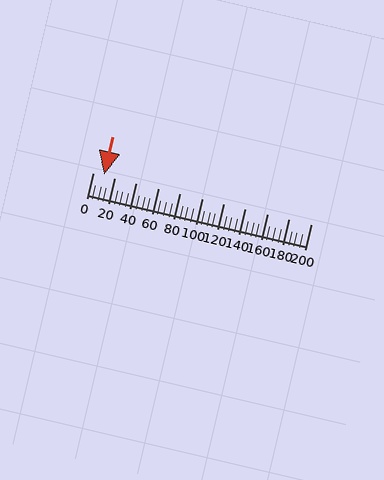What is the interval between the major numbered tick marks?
The major tick marks are spaced 20 units apart.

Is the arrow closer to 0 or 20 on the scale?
The arrow is closer to 20.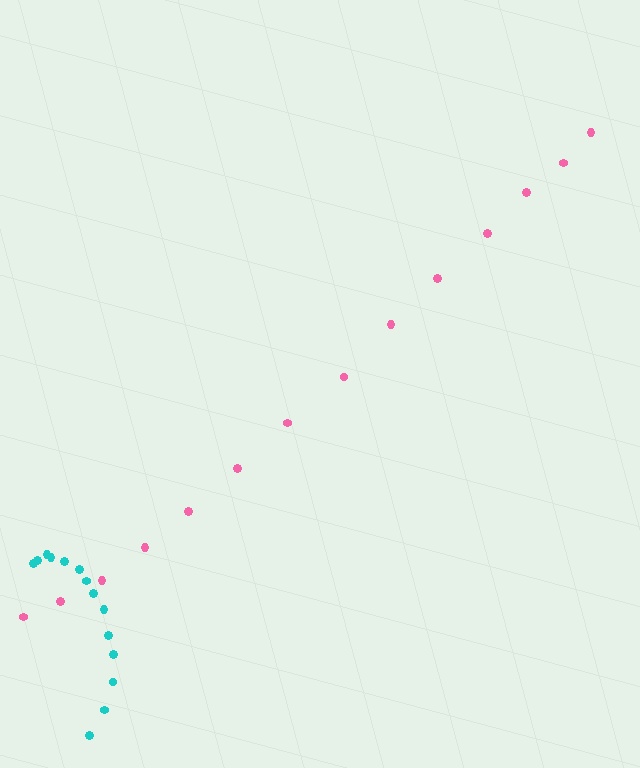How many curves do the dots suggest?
There are 2 distinct paths.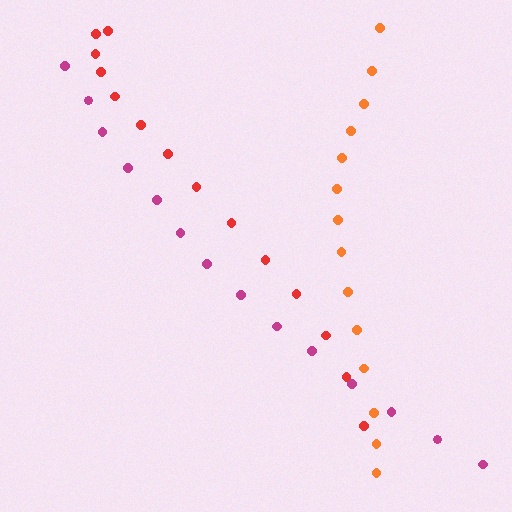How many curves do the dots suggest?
There are 3 distinct paths.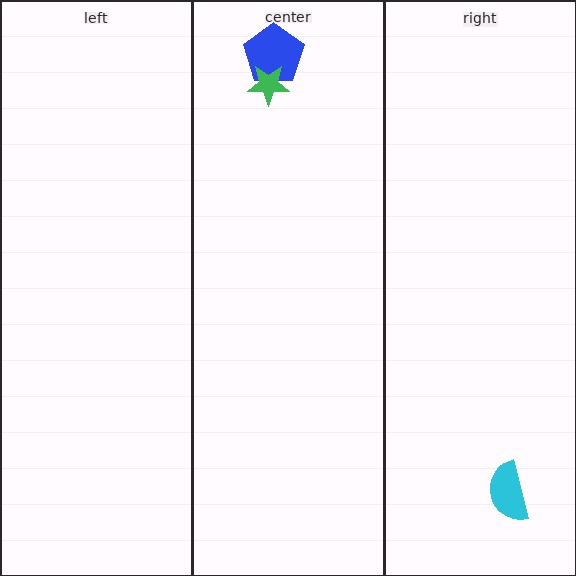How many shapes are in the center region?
2.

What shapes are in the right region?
The cyan semicircle.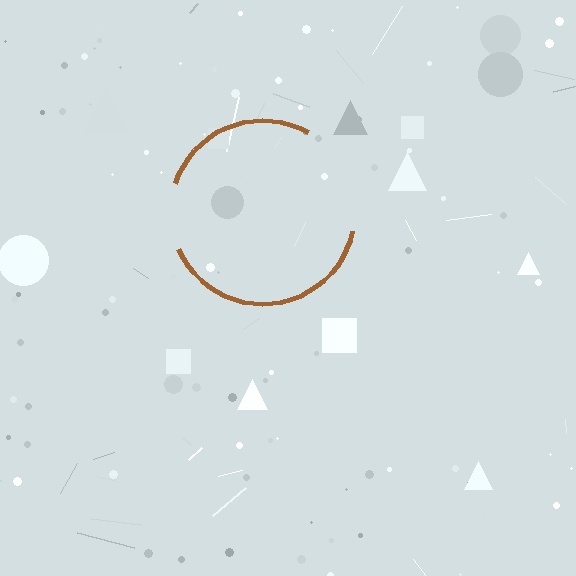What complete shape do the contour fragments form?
The contour fragments form a circle.